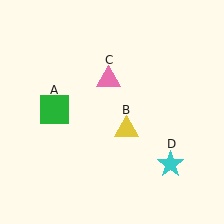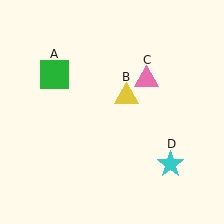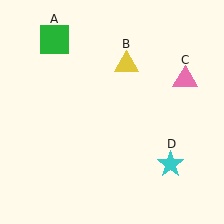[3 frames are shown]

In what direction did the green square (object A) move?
The green square (object A) moved up.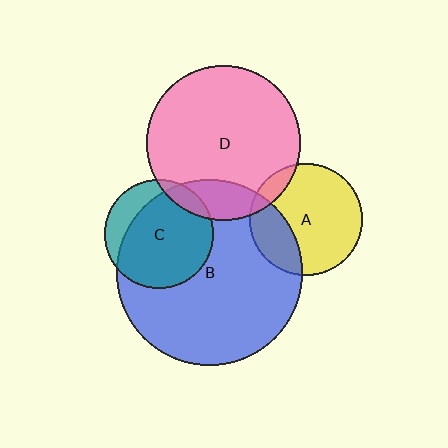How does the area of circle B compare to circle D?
Approximately 1.4 times.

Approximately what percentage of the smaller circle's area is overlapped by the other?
Approximately 80%.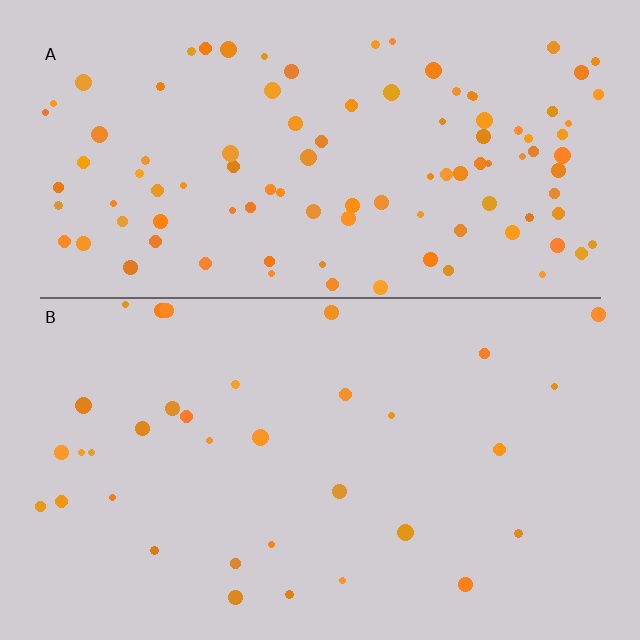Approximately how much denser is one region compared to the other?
Approximately 3.1× — region A over region B.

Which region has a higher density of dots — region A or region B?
A (the top).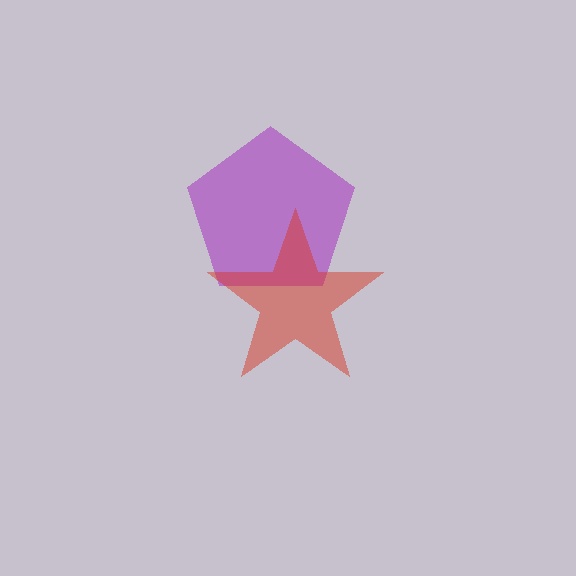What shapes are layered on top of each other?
The layered shapes are: a purple pentagon, a red star.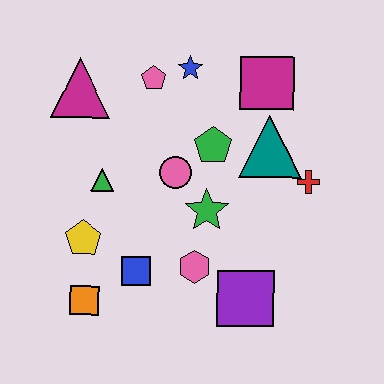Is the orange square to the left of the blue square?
Yes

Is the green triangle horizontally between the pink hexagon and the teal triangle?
No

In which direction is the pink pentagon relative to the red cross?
The pink pentagon is to the left of the red cross.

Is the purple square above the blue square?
No